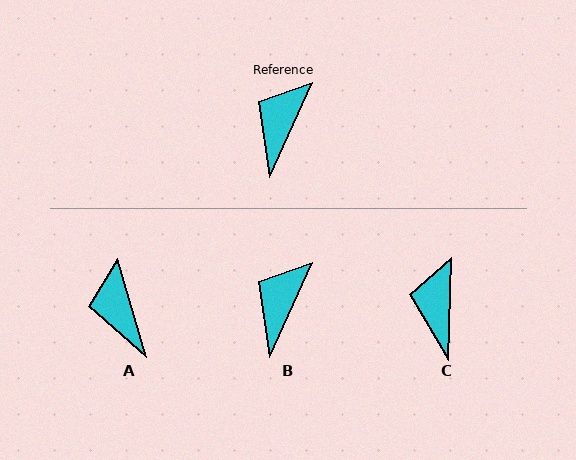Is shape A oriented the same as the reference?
No, it is off by about 41 degrees.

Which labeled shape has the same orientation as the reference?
B.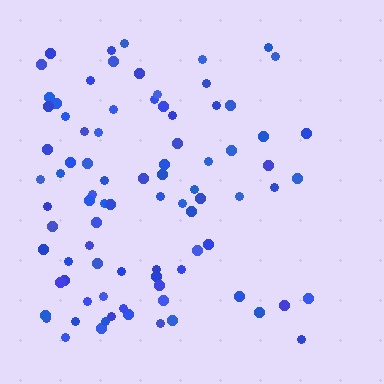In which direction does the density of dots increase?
From right to left, with the left side densest.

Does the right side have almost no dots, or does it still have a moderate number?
Still a moderate number, just noticeably fewer than the left.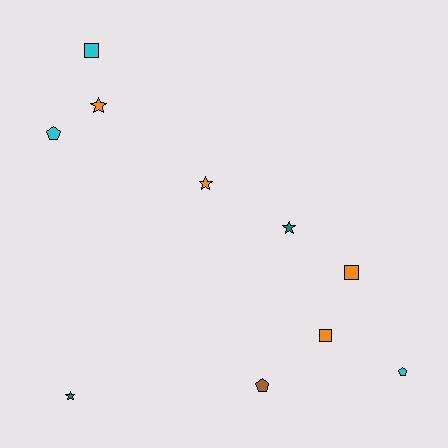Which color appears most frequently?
Orange, with 4 objects.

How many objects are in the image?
There are 10 objects.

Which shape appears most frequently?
Star, with 4 objects.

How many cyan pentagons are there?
There are 2 cyan pentagons.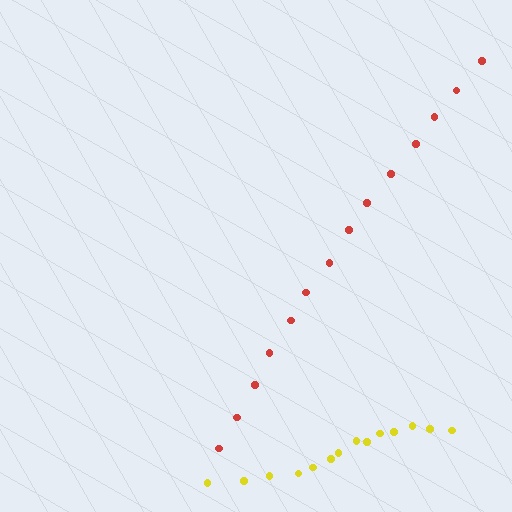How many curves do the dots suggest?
There are 2 distinct paths.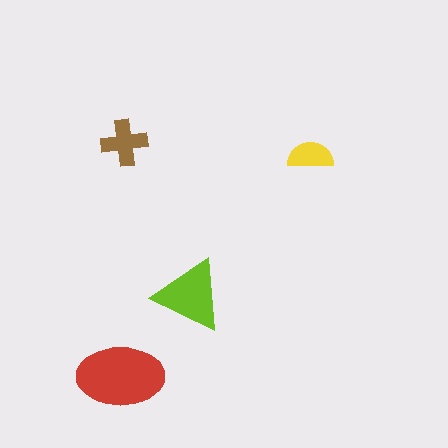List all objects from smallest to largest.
The yellow semicircle, the brown cross, the lime triangle, the red ellipse.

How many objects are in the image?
There are 4 objects in the image.